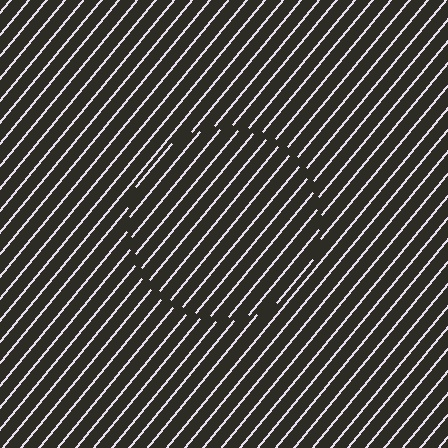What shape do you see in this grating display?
An illusory circle. The interior of the shape contains the same grating, shifted by half a period — the contour is defined by the phase discontinuity where line-ends from the inner and outer gratings abut.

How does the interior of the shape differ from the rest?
The interior of the shape contains the same grating, shifted by half a period — the contour is defined by the phase discontinuity where line-ends from the inner and outer gratings abut.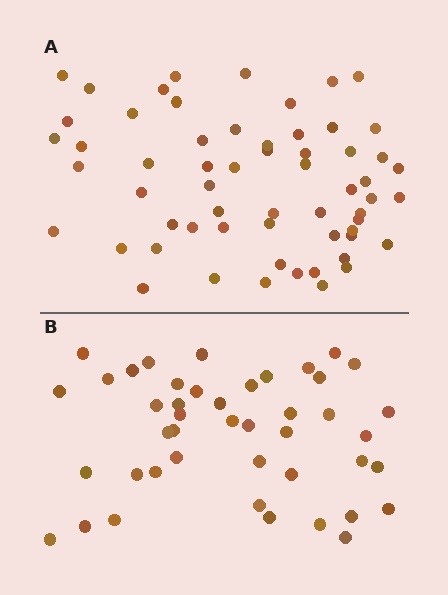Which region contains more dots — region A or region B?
Region A (the top region) has more dots.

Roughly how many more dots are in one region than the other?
Region A has approximately 15 more dots than region B.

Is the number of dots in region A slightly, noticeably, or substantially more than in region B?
Region A has noticeably more, but not dramatically so. The ratio is roughly 1.4 to 1.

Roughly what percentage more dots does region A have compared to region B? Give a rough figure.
About 35% more.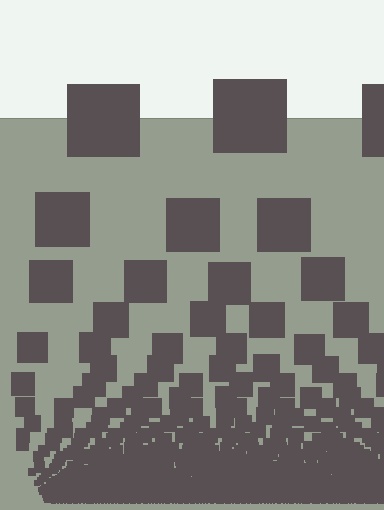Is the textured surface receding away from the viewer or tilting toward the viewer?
The surface appears to tilt toward the viewer. Texture elements get larger and sparser toward the top.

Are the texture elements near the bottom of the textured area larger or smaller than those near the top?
Smaller. The gradient is inverted — elements near the bottom are smaller and denser.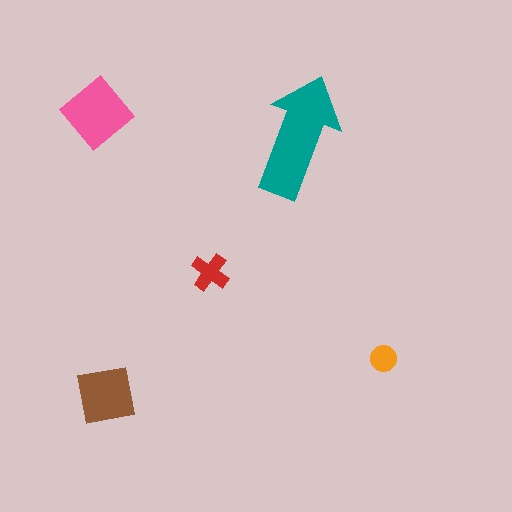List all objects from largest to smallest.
The teal arrow, the pink diamond, the brown square, the red cross, the orange circle.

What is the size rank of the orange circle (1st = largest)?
5th.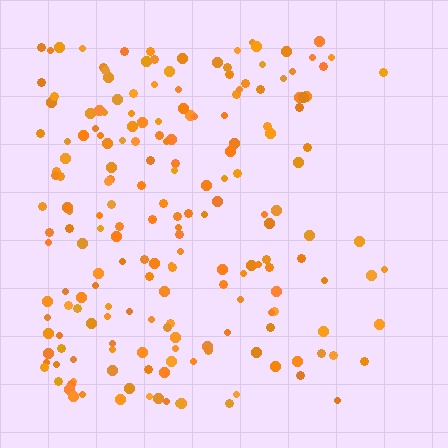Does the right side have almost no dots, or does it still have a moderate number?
Still a moderate number, just noticeably fewer than the left.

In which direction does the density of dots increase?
From right to left, with the left side densest.